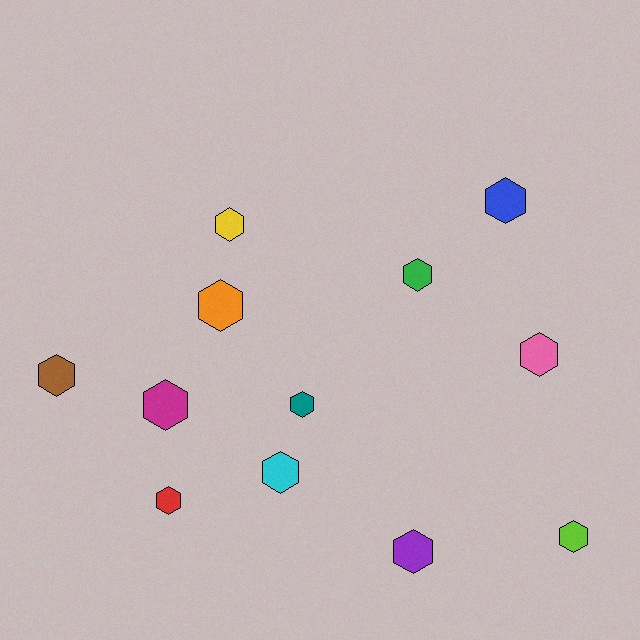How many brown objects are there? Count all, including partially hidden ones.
There is 1 brown object.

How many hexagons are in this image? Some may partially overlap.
There are 12 hexagons.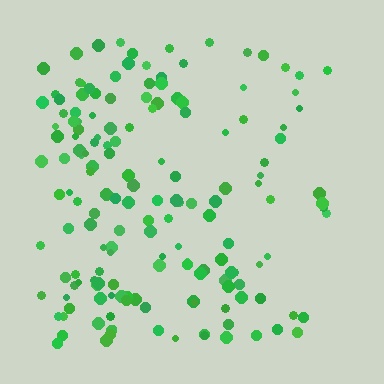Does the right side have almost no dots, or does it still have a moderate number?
Still a moderate number, just noticeably fewer than the left.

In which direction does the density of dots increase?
From right to left, with the left side densest.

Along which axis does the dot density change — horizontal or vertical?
Horizontal.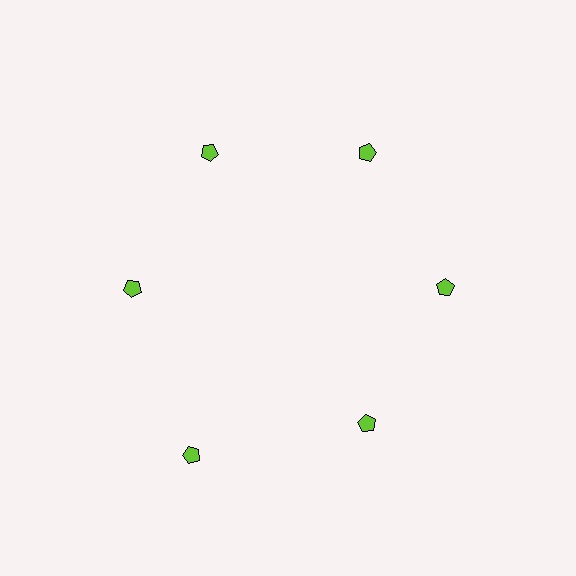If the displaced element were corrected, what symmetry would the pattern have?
It would have 6-fold rotational symmetry — the pattern would map onto itself every 60 degrees.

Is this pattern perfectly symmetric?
No. The 6 lime pentagons are arranged in a ring, but one element near the 7 o'clock position is pushed outward from the center, breaking the 6-fold rotational symmetry.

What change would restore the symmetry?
The symmetry would be restored by moving it inward, back onto the ring so that all 6 pentagons sit at equal angles and equal distance from the center.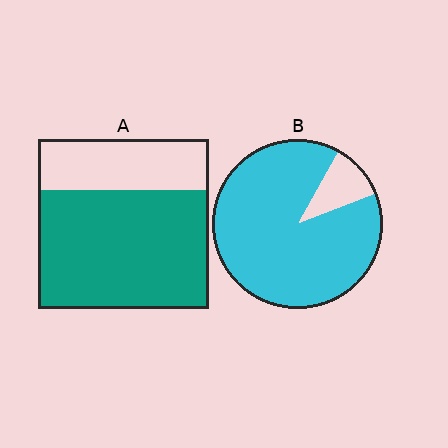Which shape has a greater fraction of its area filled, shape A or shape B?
Shape B.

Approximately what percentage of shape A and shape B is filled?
A is approximately 70% and B is approximately 90%.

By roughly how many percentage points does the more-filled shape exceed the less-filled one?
By roughly 20 percentage points (B over A).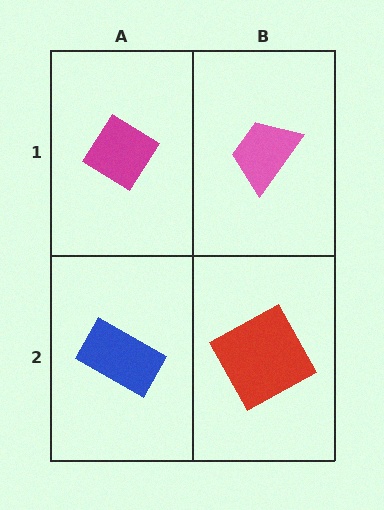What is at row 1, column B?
A pink trapezoid.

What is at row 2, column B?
A red square.